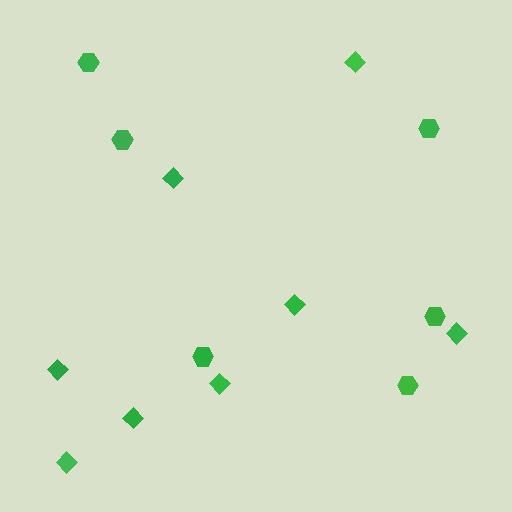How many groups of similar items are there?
There are 2 groups: one group of diamonds (8) and one group of hexagons (6).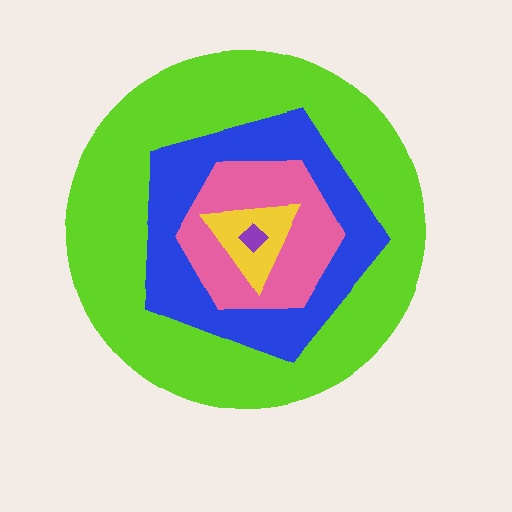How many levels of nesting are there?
5.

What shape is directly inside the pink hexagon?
The yellow triangle.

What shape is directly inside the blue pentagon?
The pink hexagon.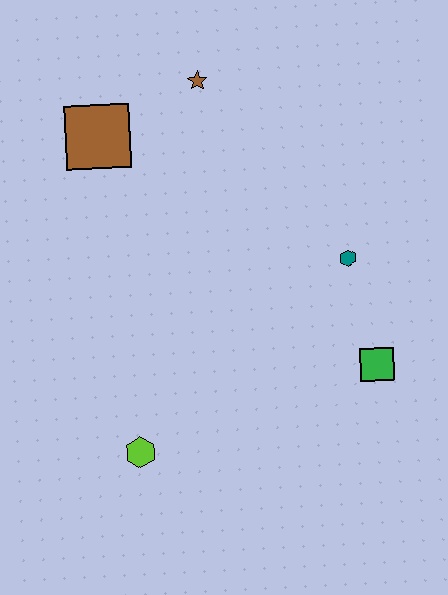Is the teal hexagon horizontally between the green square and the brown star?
Yes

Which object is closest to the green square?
The teal hexagon is closest to the green square.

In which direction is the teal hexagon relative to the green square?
The teal hexagon is above the green square.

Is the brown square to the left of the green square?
Yes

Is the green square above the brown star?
No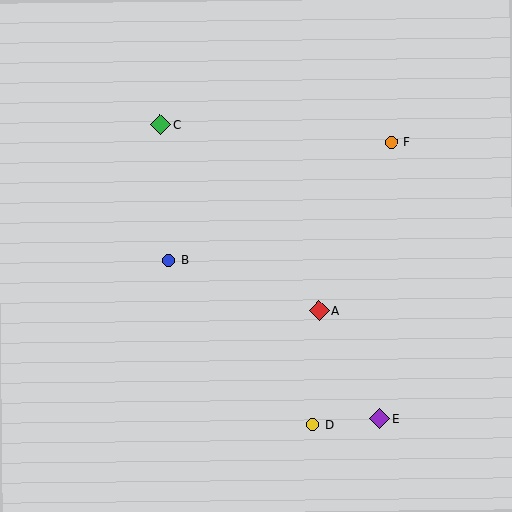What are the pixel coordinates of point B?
Point B is at (169, 260).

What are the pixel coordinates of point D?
Point D is at (313, 425).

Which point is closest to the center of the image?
Point A at (319, 311) is closest to the center.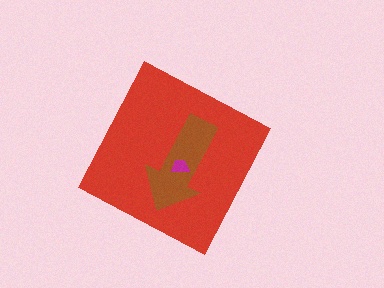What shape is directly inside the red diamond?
The brown arrow.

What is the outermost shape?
The red diamond.